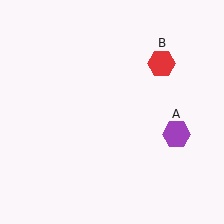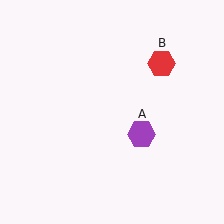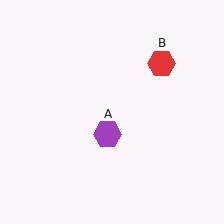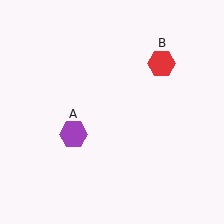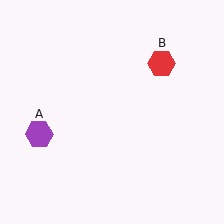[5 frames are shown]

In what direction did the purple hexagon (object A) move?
The purple hexagon (object A) moved left.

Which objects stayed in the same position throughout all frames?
Red hexagon (object B) remained stationary.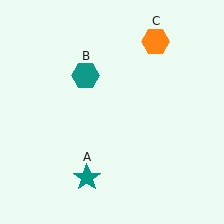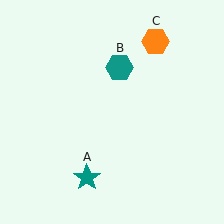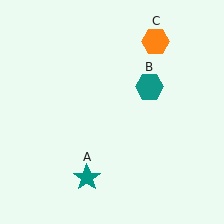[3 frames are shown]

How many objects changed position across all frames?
1 object changed position: teal hexagon (object B).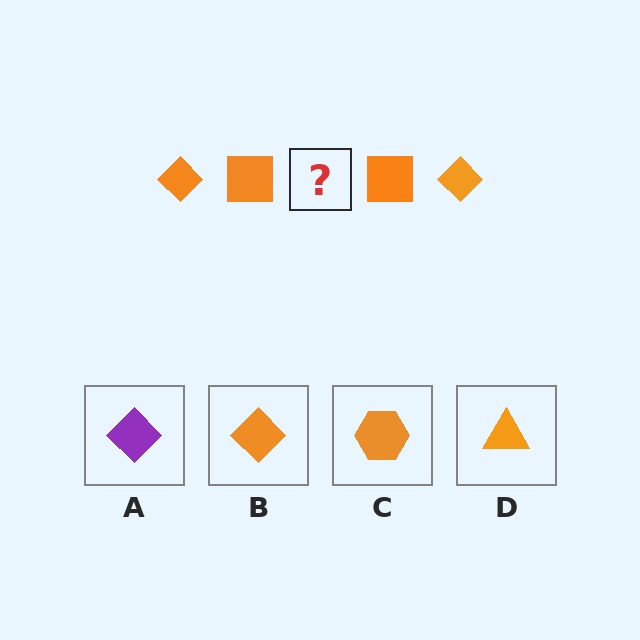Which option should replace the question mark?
Option B.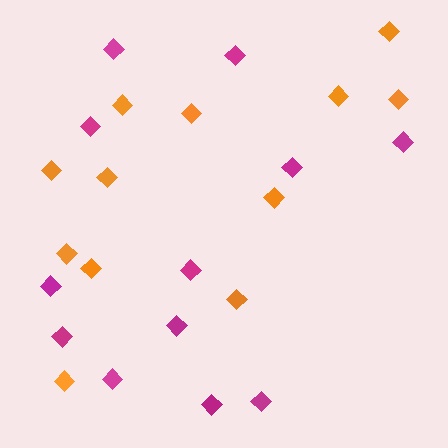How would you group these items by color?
There are 2 groups: one group of orange diamonds (12) and one group of magenta diamonds (12).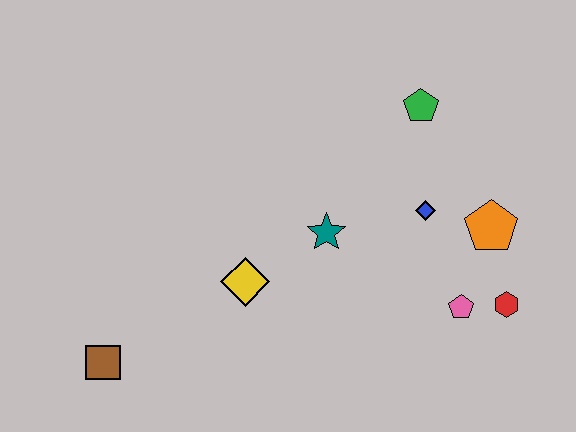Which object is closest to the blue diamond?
The orange pentagon is closest to the blue diamond.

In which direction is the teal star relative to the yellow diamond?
The teal star is to the right of the yellow diamond.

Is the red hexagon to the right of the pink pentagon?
Yes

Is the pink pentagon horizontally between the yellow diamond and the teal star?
No